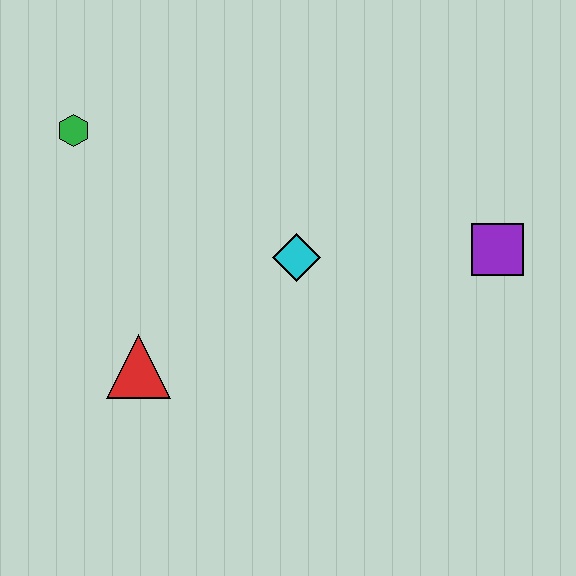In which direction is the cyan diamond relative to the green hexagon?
The cyan diamond is to the right of the green hexagon.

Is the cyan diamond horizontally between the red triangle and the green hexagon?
No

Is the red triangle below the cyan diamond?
Yes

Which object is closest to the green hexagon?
The red triangle is closest to the green hexagon.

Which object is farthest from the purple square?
The green hexagon is farthest from the purple square.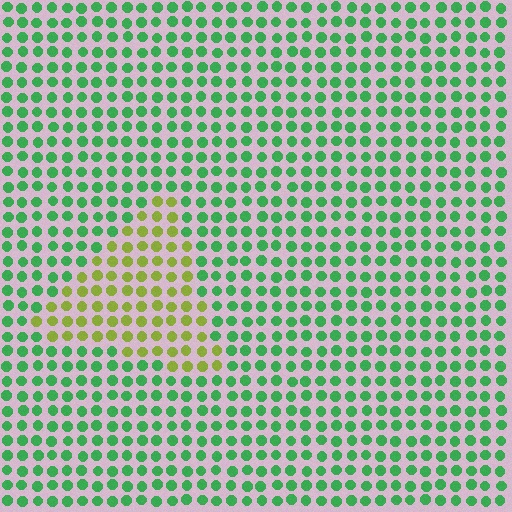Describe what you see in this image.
The image is filled with small green elements in a uniform arrangement. A triangle-shaped region is visible where the elements are tinted to a slightly different hue, forming a subtle color boundary.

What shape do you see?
I see a triangle.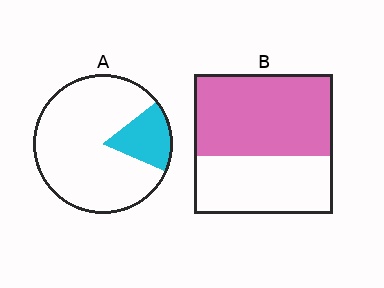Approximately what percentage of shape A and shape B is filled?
A is approximately 15% and B is approximately 60%.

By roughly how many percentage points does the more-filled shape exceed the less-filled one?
By roughly 40 percentage points (B over A).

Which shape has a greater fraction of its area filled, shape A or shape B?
Shape B.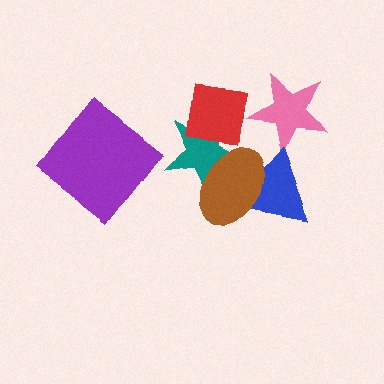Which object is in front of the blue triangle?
The brown ellipse is in front of the blue triangle.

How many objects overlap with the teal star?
2 objects overlap with the teal star.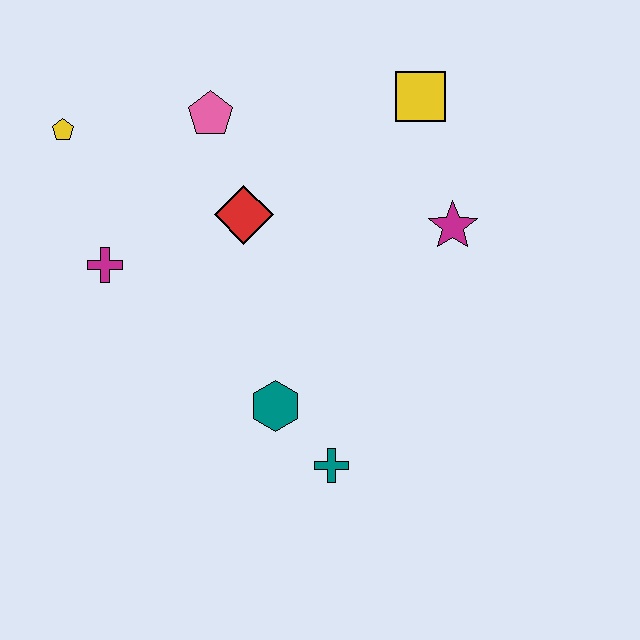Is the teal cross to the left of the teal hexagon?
No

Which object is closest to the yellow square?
The magenta star is closest to the yellow square.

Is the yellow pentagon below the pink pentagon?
Yes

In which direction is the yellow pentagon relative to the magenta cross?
The yellow pentagon is above the magenta cross.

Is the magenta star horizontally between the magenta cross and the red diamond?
No